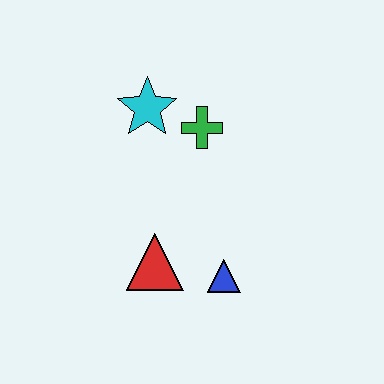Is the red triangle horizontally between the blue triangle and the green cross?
No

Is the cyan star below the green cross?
No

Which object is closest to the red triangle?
The blue triangle is closest to the red triangle.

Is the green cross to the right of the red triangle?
Yes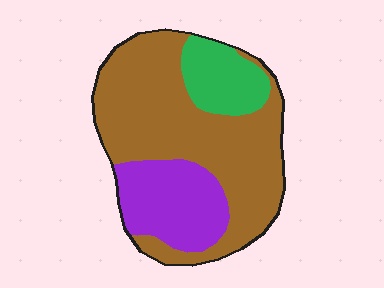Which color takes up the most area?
Brown, at roughly 60%.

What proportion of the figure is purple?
Purple covers 23% of the figure.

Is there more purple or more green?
Purple.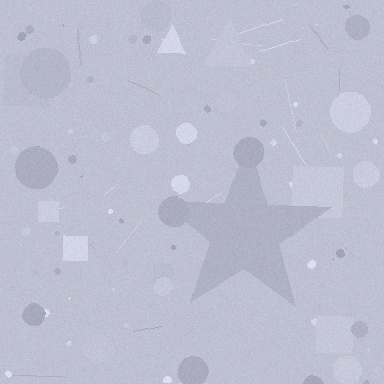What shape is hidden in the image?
A star is hidden in the image.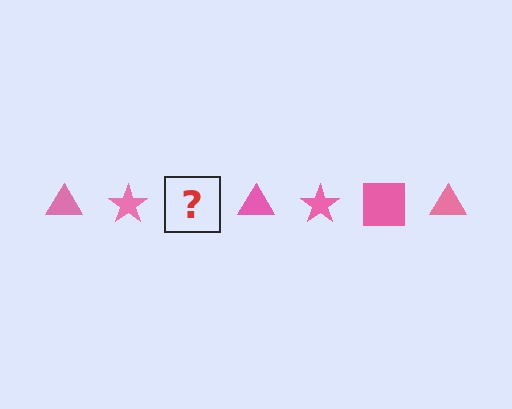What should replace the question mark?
The question mark should be replaced with a pink square.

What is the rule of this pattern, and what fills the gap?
The rule is that the pattern cycles through triangle, star, square shapes in pink. The gap should be filled with a pink square.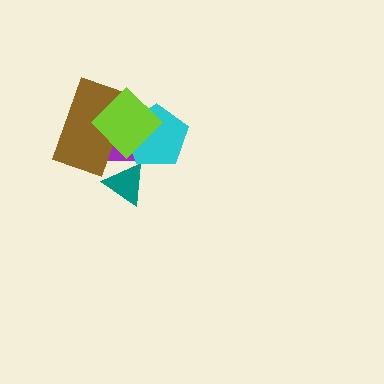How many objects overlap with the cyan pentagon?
3 objects overlap with the cyan pentagon.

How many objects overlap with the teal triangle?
1 object overlaps with the teal triangle.